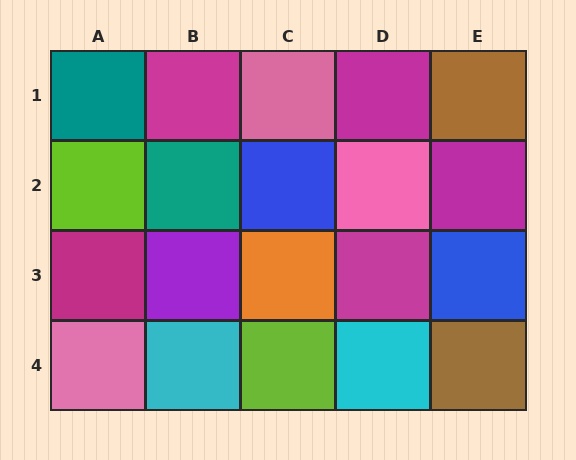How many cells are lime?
2 cells are lime.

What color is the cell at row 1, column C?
Pink.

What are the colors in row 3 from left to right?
Magenta, purple, orange, magenta, blue.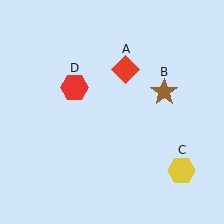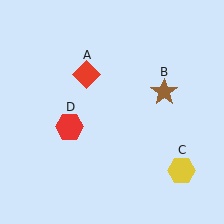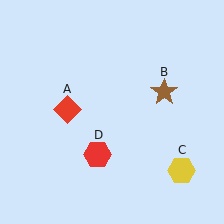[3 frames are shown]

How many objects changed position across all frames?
2 objects changed position: red diamond (object A), red hexagon (object D).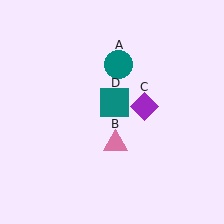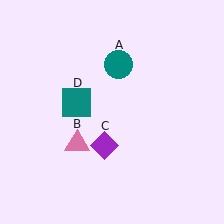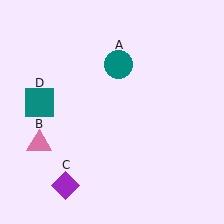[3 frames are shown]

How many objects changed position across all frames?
3 objects changed position: pink triangle (object B), purple diamond (object C), teal square (object D).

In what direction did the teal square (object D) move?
The teal square (object D) moved left.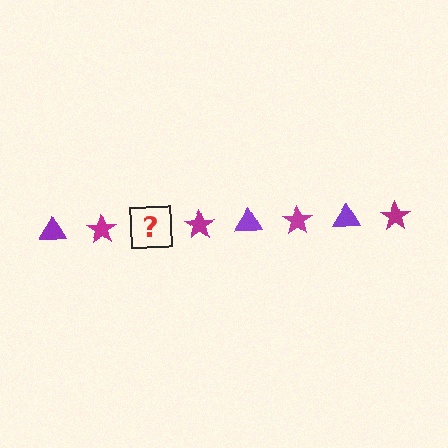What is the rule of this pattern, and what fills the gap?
The rule is that the pattern alternates between purple triangle and magenta star. The gap should be filled with a purple triangle.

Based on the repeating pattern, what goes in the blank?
The blank should be a purple triangle.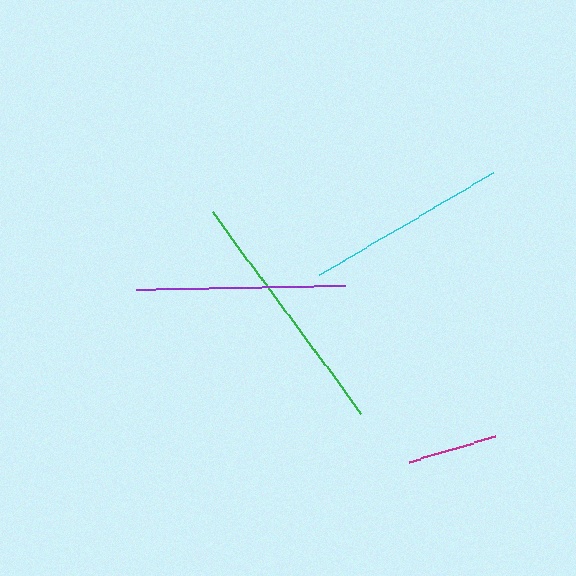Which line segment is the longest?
The green line is the longest at approximately 250 pixels.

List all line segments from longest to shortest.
From longest to shortest: green, purple, cyan, magenta.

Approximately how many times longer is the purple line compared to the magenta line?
The purple line is approximately 2.3 times the length of the magenta line.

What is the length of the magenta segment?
The magenta segment is approximately 89 pixels long.